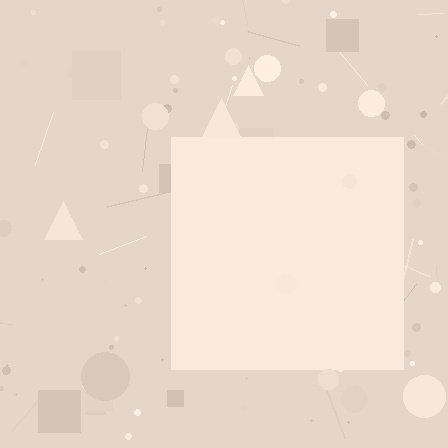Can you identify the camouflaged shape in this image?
The camouflaged shape is a square.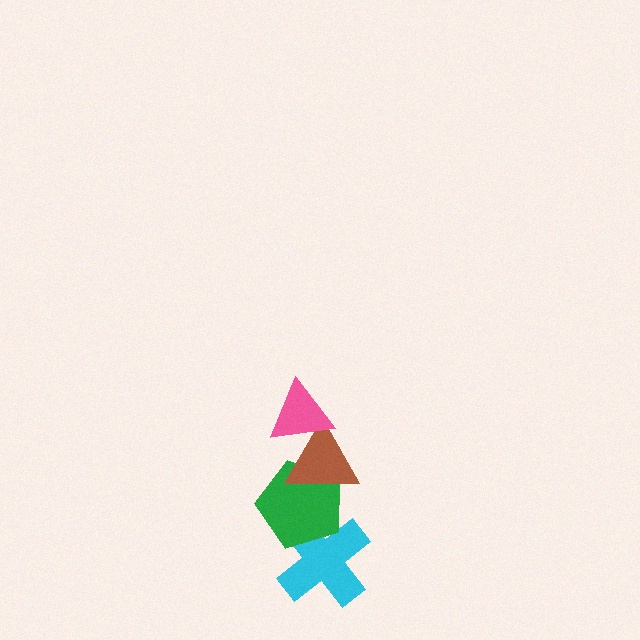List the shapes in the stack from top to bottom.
From top to bottom: the pink triangle, the brown triangle, the green pentagon, the cyan cross.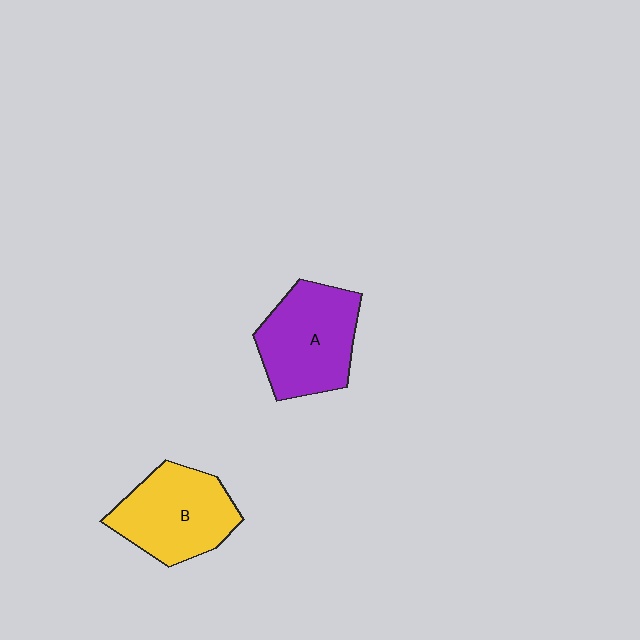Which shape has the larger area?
Shape A (purple).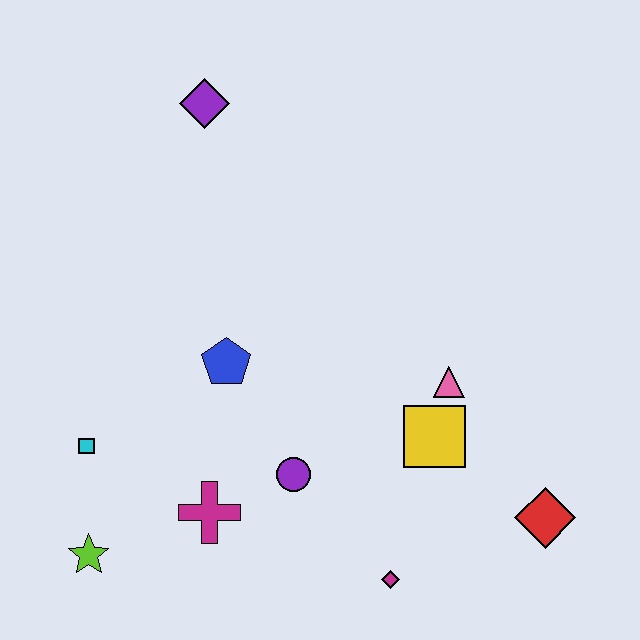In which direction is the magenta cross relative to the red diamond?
The magenta cross is to the left of the red diamond.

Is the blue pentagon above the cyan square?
Yes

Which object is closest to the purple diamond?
The blue pentagon is closest to the purple diamond.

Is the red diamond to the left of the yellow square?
No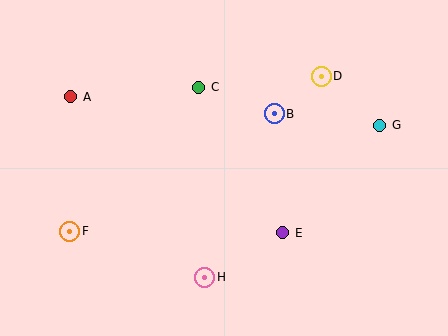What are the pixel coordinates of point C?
Point C is at (199, 87).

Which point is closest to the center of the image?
Point B at (274, 114) is closest to the center.